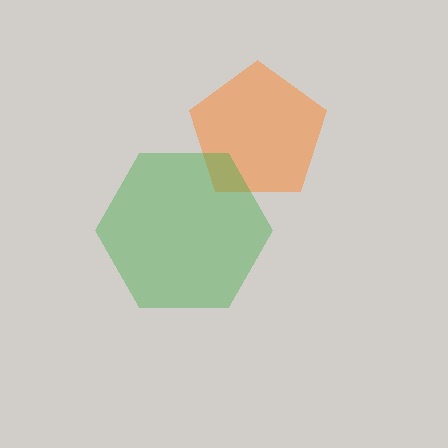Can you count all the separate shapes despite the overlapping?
Yes, there are 2 separate shapes.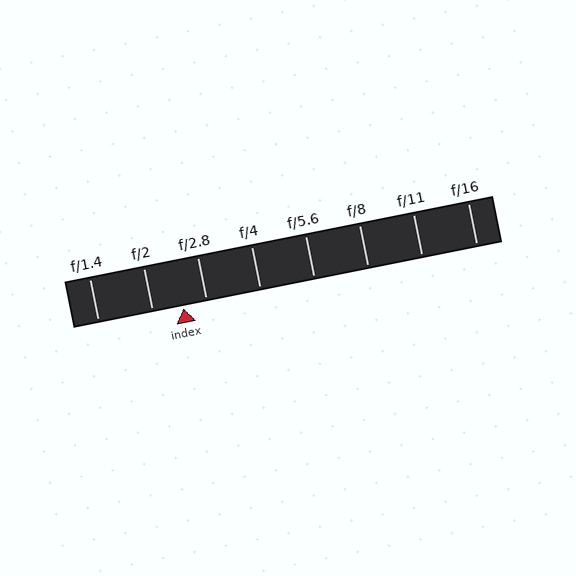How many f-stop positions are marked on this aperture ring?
There are 8 f-stop positions marked.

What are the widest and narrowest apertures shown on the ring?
The widest aperture shown is f/1.4 and the narrowest is f/16.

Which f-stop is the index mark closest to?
The index mark is closest to f/2.8.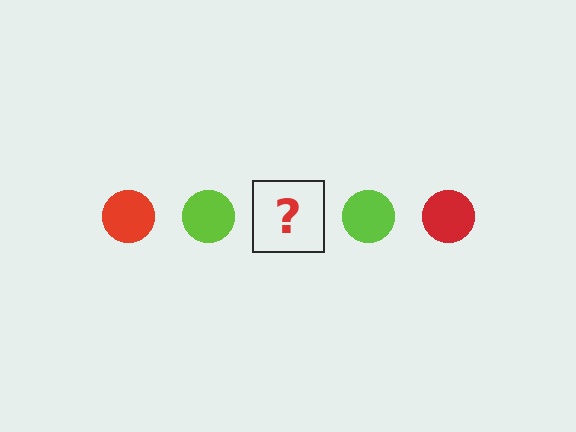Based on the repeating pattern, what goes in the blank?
The blank should be a red circle.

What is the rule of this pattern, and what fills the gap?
The rule is that the pattern cycles through red, lime circles. The gap should be filled with a red circle.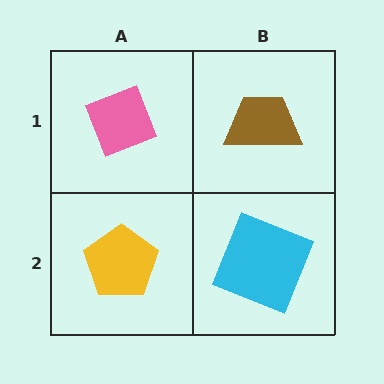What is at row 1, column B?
A brown trapezoid.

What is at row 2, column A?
A yellow pentagon.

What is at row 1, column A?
A pink diamond.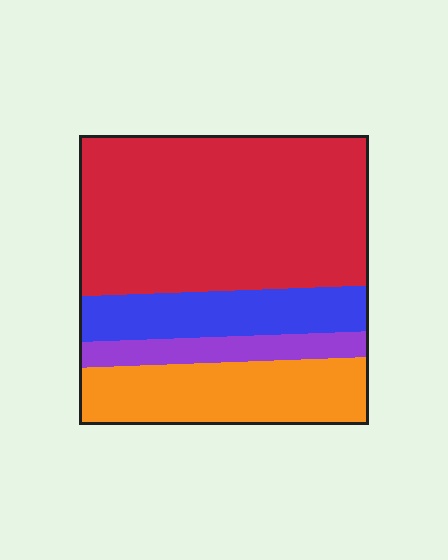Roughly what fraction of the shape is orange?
Orange covers about 20% of the shape.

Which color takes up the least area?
Purple, at roughly 10%.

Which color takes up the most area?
Red, at roughly 55%.